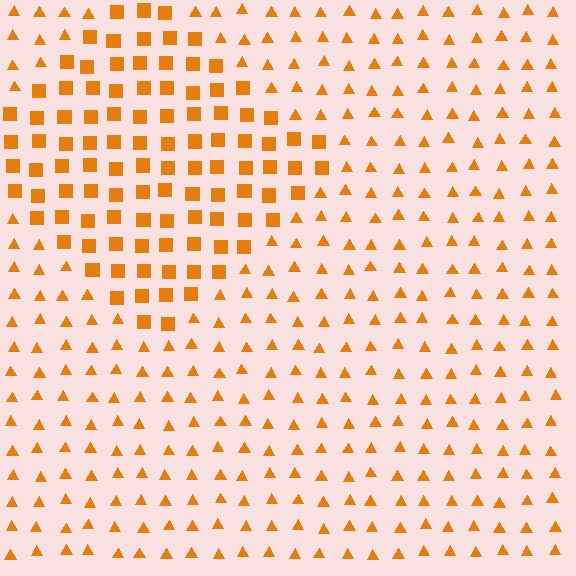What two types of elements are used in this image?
The image uses squares inside the diamond region and triangles outside it.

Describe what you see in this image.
The image is filled with small orange elements arranged in a uniform grid. A diamond-shaped region contains squares, while the surrounding area contains triangles. The boundary is defined purely by the change in element shape.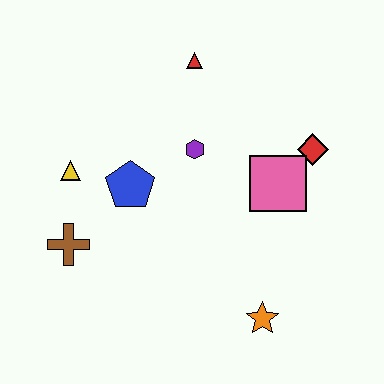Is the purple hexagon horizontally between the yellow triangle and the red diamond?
Yes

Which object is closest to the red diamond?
The pink square is closest to the red diamond.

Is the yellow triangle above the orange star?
Yes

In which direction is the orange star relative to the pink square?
The orange star is below the pink square.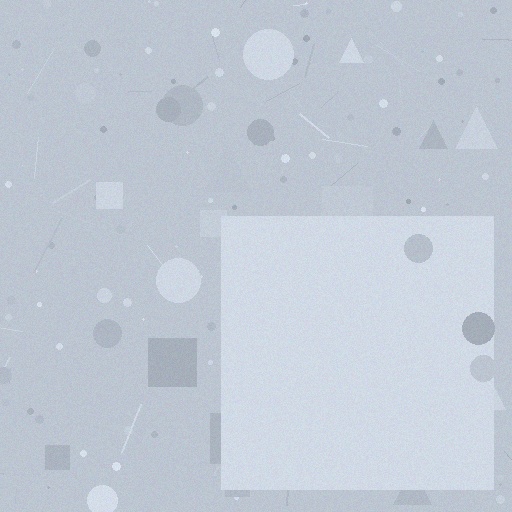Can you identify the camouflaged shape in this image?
The camouflaged shape is a square.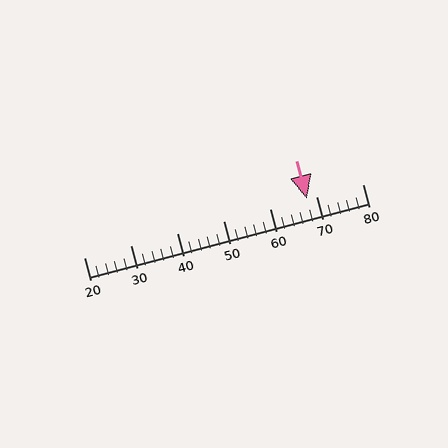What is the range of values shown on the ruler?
The ruler shows values from 20 to 80.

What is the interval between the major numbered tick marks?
The major tick marks are spaced 10 units apart.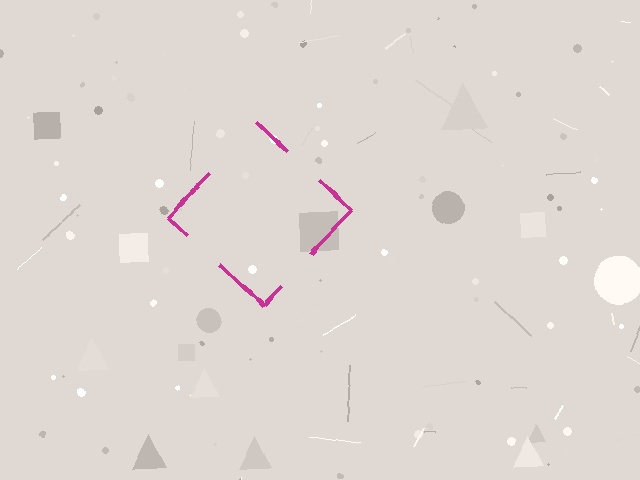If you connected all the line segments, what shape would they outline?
They would outline a diamond.